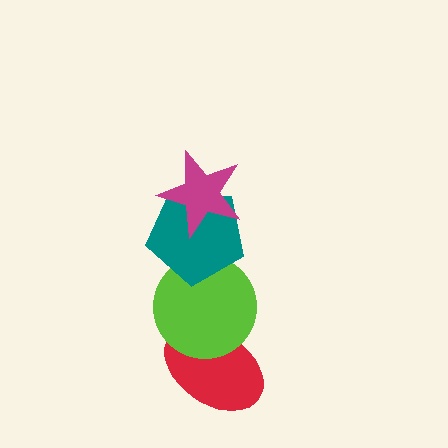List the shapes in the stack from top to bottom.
From top to bottom: the magenta star, the teal pentagon, the lime circle, the red ellipse.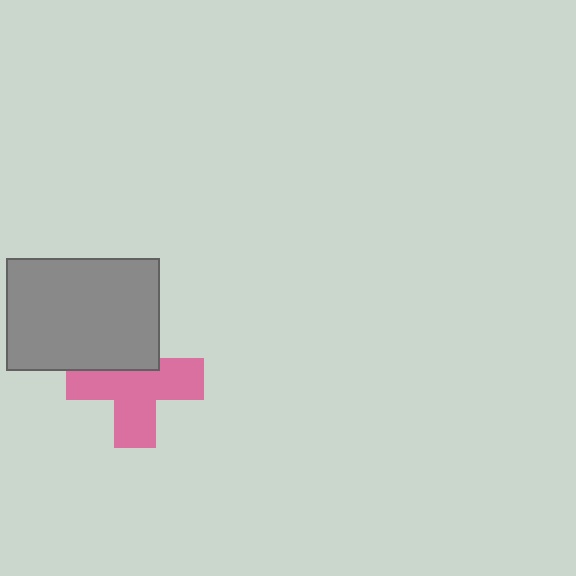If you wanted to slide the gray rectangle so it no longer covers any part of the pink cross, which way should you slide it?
Slide it up — that is the most direct way to separate the two shapes.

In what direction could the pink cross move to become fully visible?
The pink cross could move down. That would shift it out from behind the gray rectangle entirely.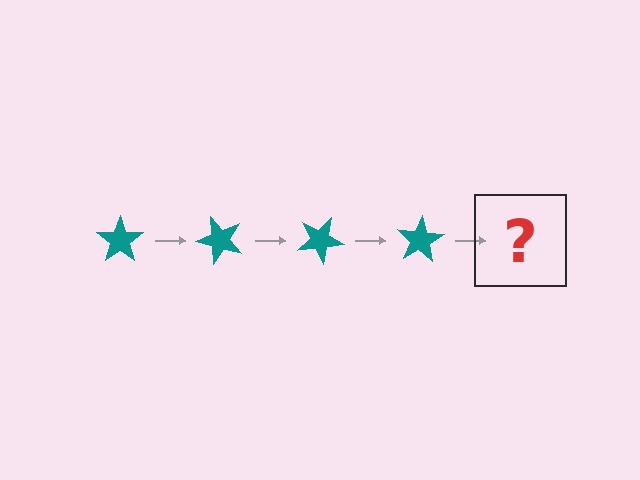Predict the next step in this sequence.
The next step is a teal star rotated 200 degrees.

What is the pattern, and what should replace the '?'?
The pattern is that the star rotates 50 degrees each step. The '?' should be a teal star rotated 200 degrees.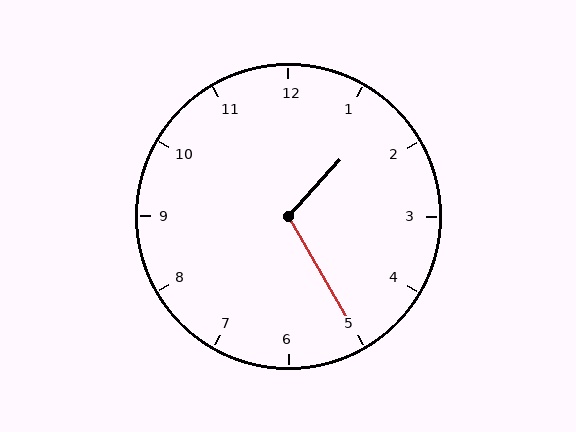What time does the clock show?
1:25.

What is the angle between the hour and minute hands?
Approximately 108 degrees.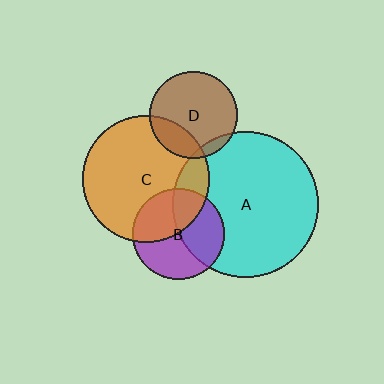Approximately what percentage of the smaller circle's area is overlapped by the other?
Approximately 25%.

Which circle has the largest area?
Circle A (cyan).